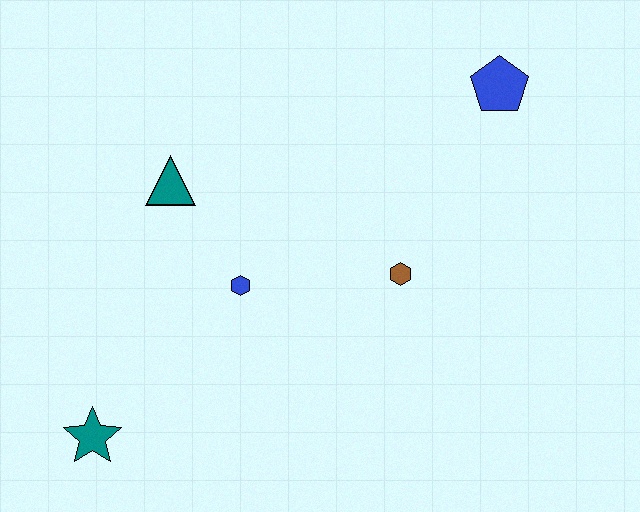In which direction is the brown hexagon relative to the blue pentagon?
The brown hexagon is below the blue pentagon.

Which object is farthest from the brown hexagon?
The teal star is farthest from the brown hexagon.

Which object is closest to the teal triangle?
The blue hexagon is closest to the teal triangle.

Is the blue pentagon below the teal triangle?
No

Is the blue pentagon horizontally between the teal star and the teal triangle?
No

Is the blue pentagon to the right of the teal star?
Yes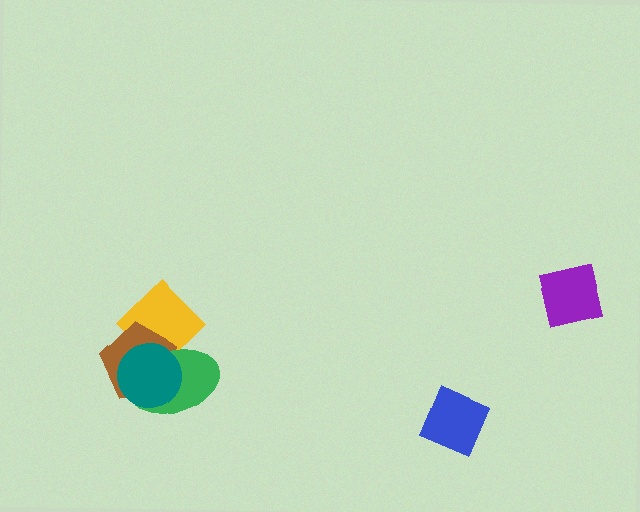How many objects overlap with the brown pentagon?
3 objects overlap with the brown pentagon.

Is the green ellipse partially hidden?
Yes, it is partially covered by another shape.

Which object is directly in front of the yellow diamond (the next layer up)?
The brown pentagon is directly in front of the yellow diamond.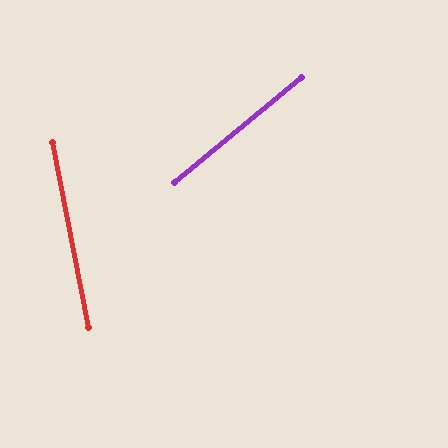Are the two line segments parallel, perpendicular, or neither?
Neither parallel nor perpendicular — they differ by about 61°.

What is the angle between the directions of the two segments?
Approximately 61 degrees.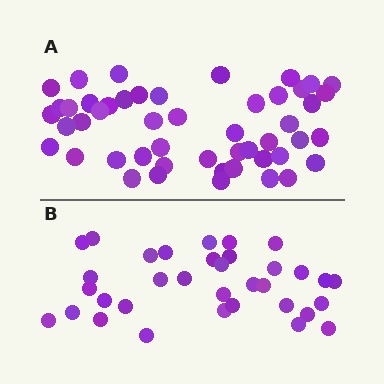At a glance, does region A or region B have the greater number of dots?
Region A (the top region) has more dots.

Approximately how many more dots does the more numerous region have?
Region A has approximately 15 more dots than region B.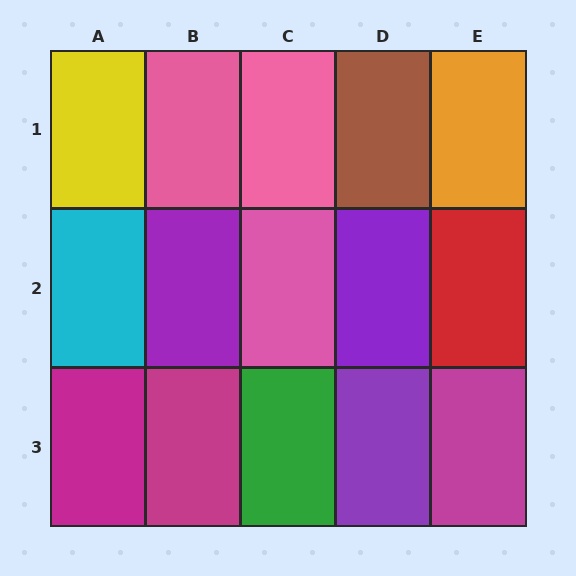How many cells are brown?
1 cell is brown.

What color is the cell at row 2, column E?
Red.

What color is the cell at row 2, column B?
Purple.